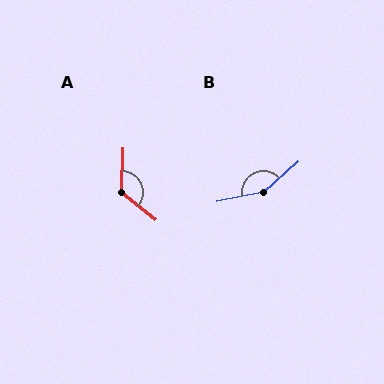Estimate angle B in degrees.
Approximately 149 degrees.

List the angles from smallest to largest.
A (127°), B (149°).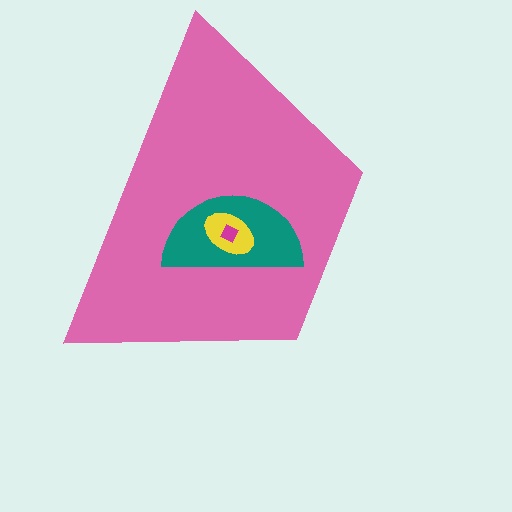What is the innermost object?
The magenta square.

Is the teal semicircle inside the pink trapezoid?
Yes.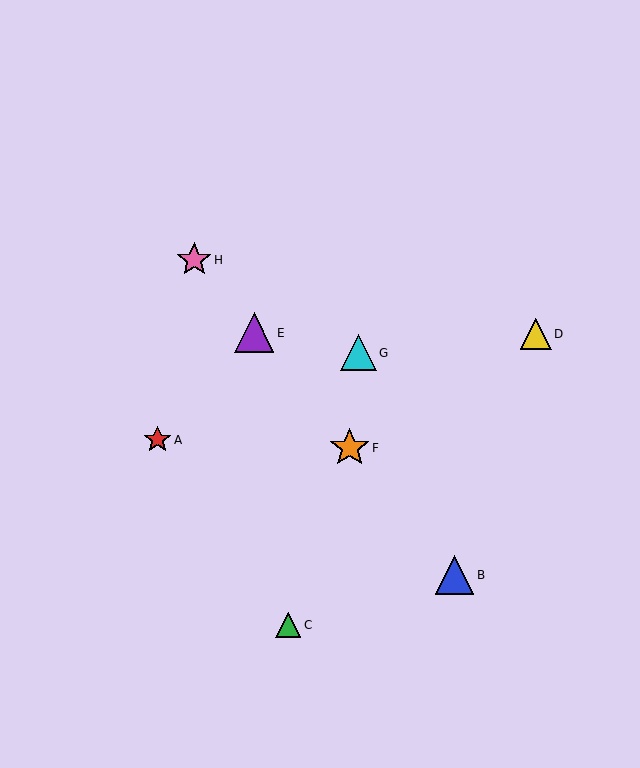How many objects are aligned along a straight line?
4 objects (B, E, F, H) are aligned along a straight line.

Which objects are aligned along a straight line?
Objects B, E, F, H are aligned along a straight line.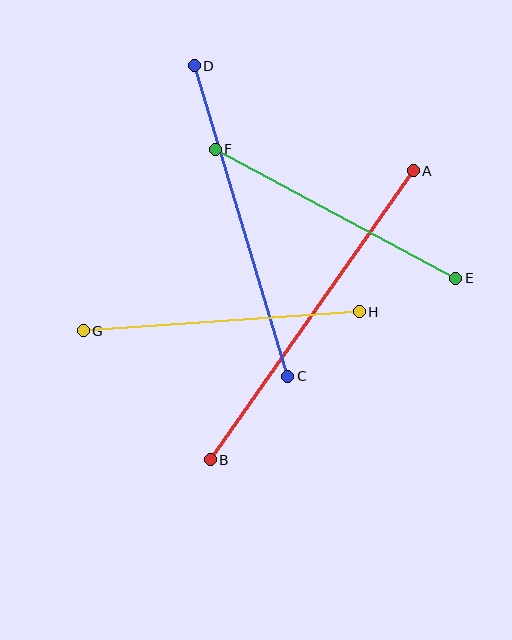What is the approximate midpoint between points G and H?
The midpoint is at approximately (221, 321) pixels.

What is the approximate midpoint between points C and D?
The midpoint is at approximately (241, 221) pixels.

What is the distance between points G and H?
The distance is approximately 277 pixels.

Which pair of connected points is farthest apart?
Points A and B are farthest apart.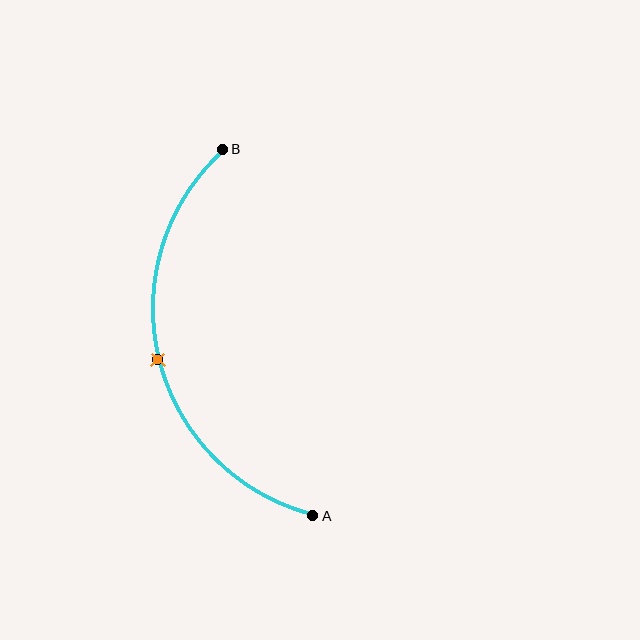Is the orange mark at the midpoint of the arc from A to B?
Yes. The orange mark lies on the arc at equal arc-length from both A and B — it is the arc midpoint.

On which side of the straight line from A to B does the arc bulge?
The arc bulges to the left of the straight line connecting A and B.